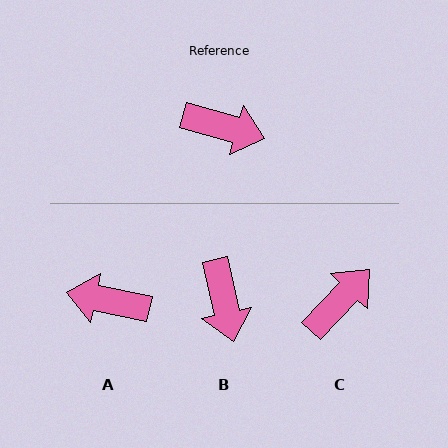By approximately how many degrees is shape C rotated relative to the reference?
Approximately 62 degrees counter-clockwise.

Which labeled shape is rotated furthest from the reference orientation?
A, about 176 degrees away.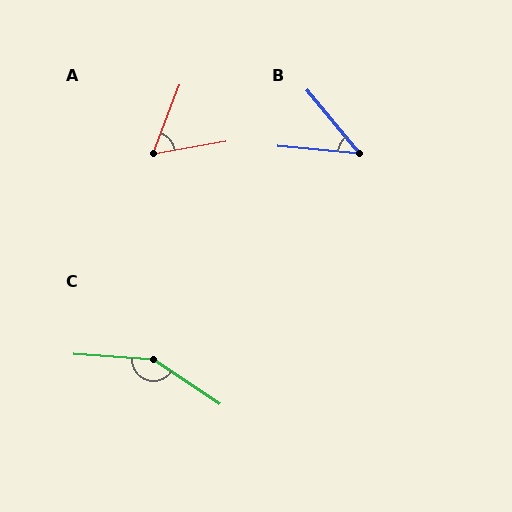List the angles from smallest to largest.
B (45°), A (60°), C (150°).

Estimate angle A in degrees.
Approximately 60 degrees.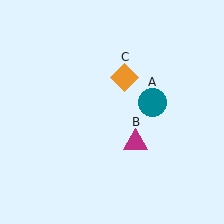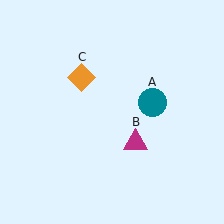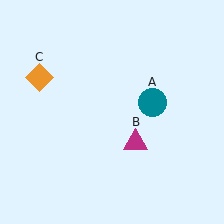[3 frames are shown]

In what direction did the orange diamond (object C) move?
The orange diamond (object C) moved left.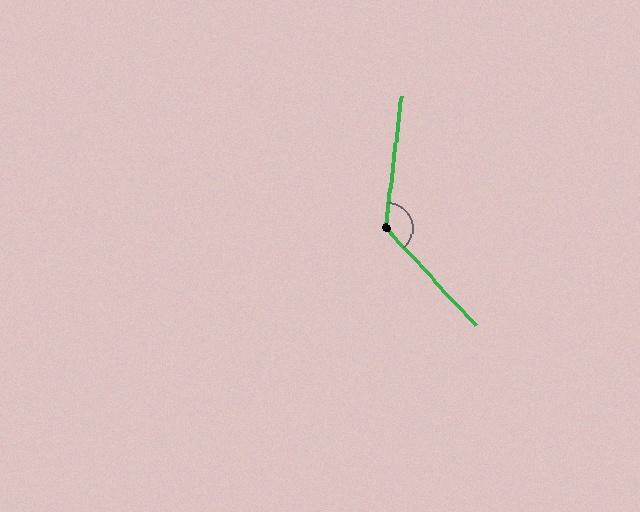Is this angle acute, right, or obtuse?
It is obtuse.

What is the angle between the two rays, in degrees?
Approximately 131 degrees.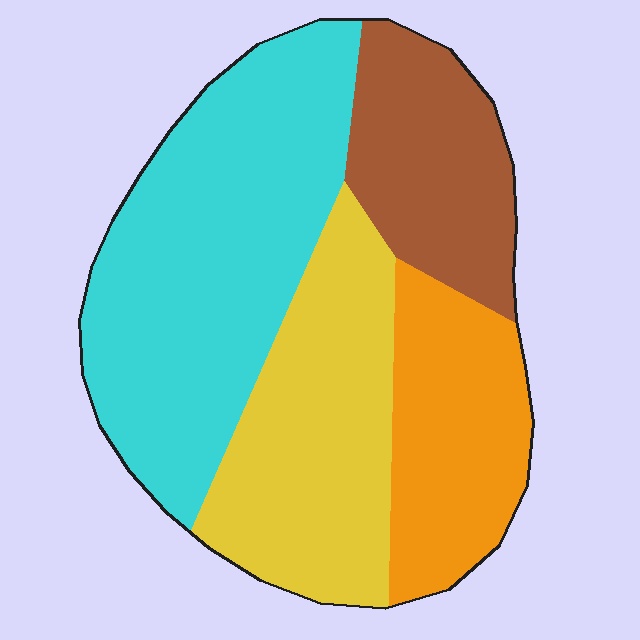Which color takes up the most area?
Cyan, at roughly 40%.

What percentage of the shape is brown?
Brown covers 17% of the shape.